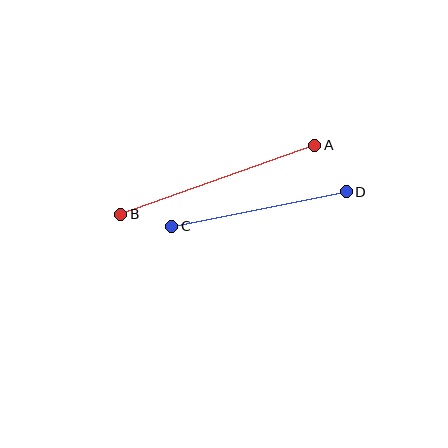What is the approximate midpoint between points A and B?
The midpoint is at approximately (218, 180) pixels.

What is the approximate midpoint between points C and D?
The midpoint is at approximately (259, 209) pixels.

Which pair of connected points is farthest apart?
Points A and B are farthest apart.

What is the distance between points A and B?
The distance is approximately 206 pixels.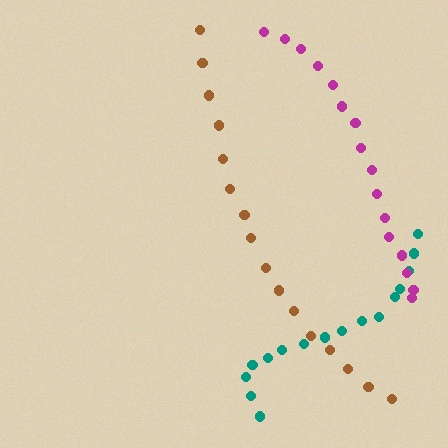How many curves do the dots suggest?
There are 3 distinct paths.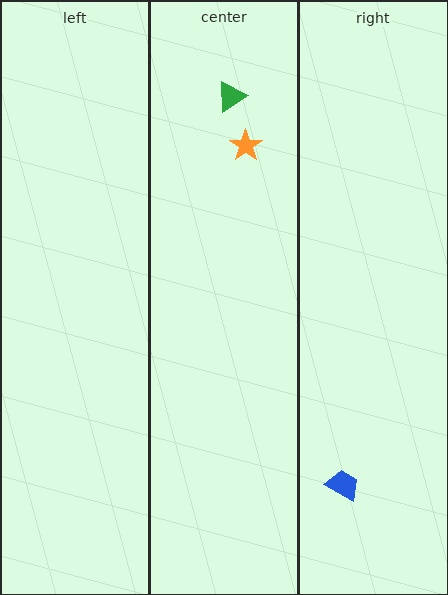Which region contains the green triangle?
The center region.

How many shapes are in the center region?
2.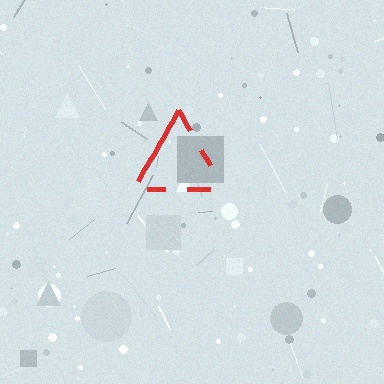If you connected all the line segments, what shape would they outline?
They would outline a triangle.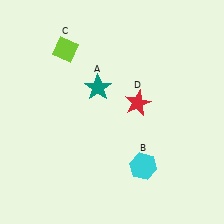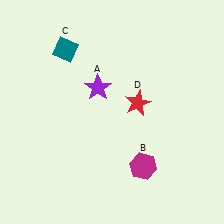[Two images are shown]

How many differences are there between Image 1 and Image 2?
There are 3 differences between the two images.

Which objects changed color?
A changed from teal to purple. B changed from cyan to magenta. C changed from lime to teal.